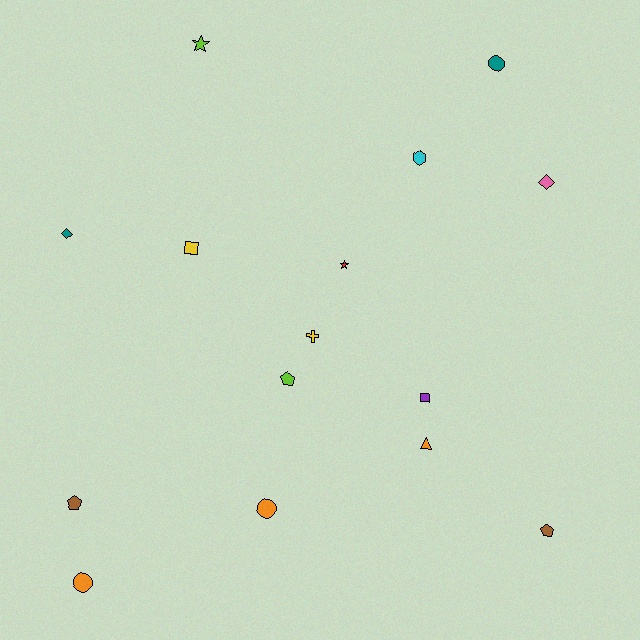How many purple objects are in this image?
There is 1 purple object.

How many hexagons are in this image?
There is 1 hexagon.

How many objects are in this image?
There are 15 objects.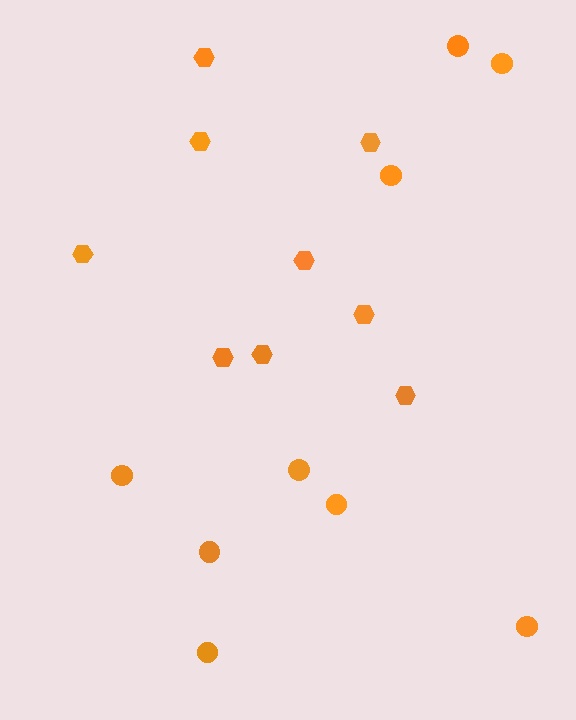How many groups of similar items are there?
There are 2 groups: one group of circles (9) and one group of hexagons (9).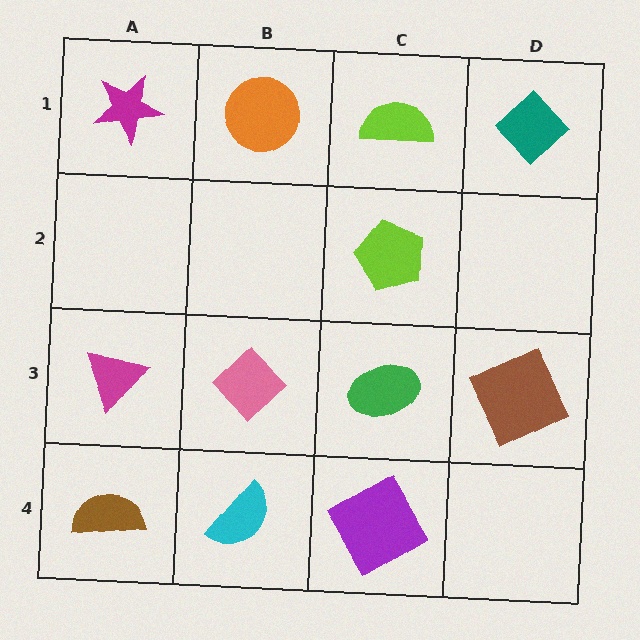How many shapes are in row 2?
1 shape.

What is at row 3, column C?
A green ellipse.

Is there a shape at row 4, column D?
No, that cell is empty.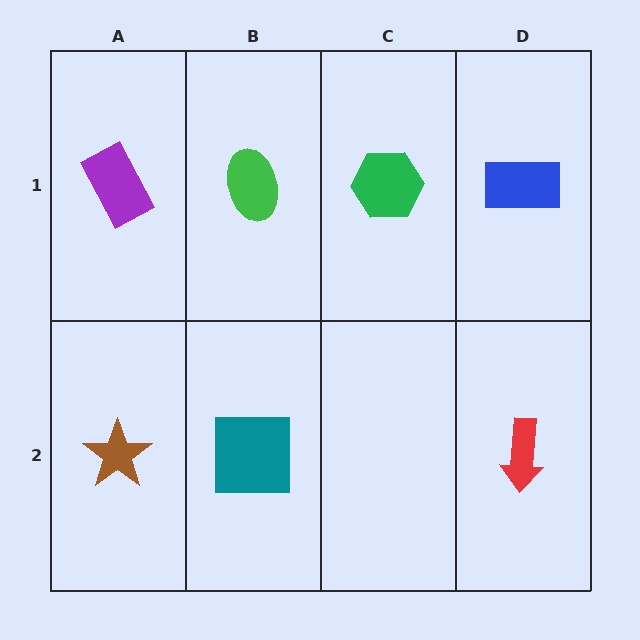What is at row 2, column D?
A red arrow.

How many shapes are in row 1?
4 shapes.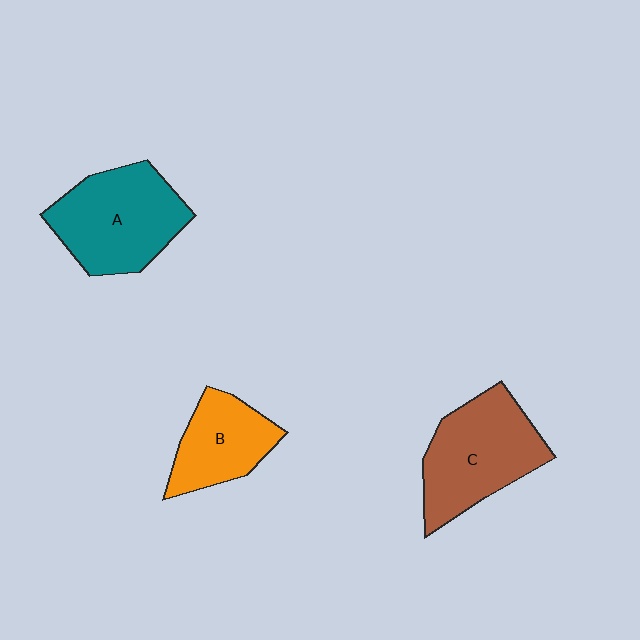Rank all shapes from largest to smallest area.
From largest to smallest: A (teal), C (brown), B (orange).